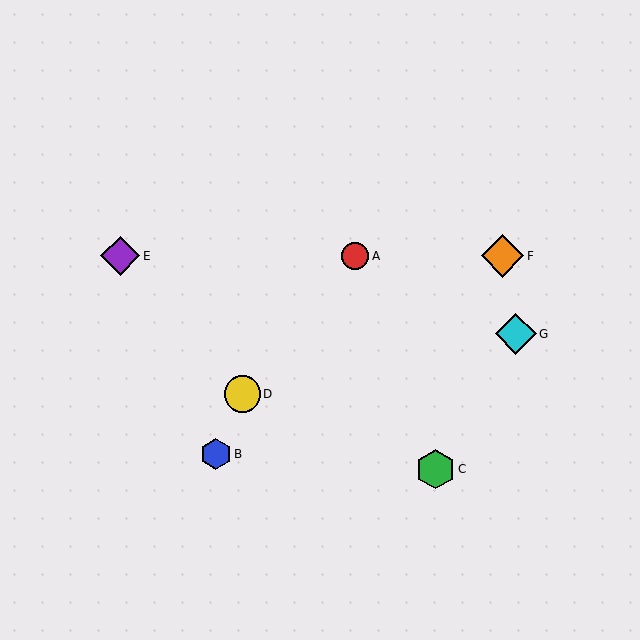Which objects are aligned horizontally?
Objects A, E, F are aligned horizontally.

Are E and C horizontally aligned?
No, E is at y≈256 and C is at y≈469.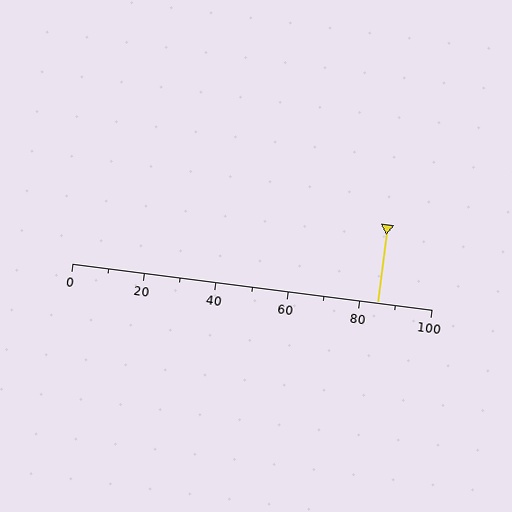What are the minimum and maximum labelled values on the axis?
The axis runs from 0 to 100.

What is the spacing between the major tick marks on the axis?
The major ticks are spaced 20 apart.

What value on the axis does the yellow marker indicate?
The marker indicates approximately 85.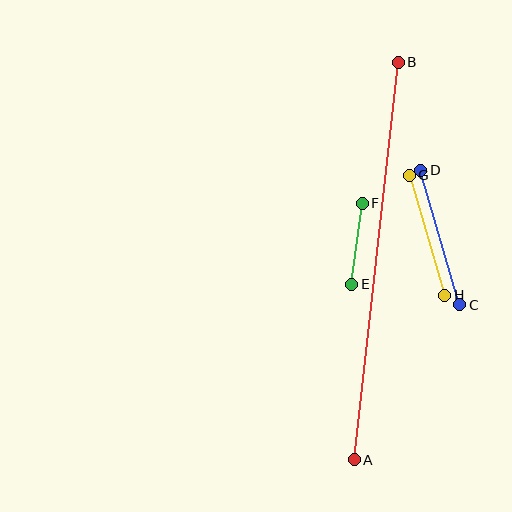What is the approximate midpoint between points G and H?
The midpoint is at approximately (427, 235) pixels.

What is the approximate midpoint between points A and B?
The midpoint is at approximately (376, 261) pixels.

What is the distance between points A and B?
The distance is approximately 400 pixels.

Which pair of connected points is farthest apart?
Points A and B are farthest apart.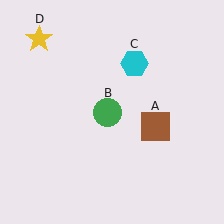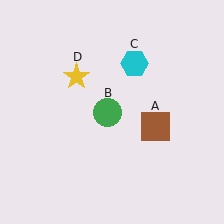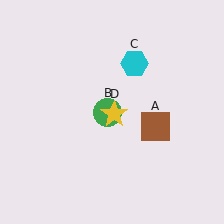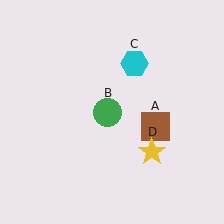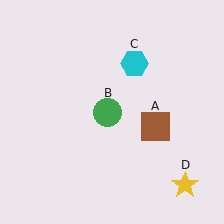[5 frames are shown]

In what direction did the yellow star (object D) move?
The yellow star (object D) moved down and to the right.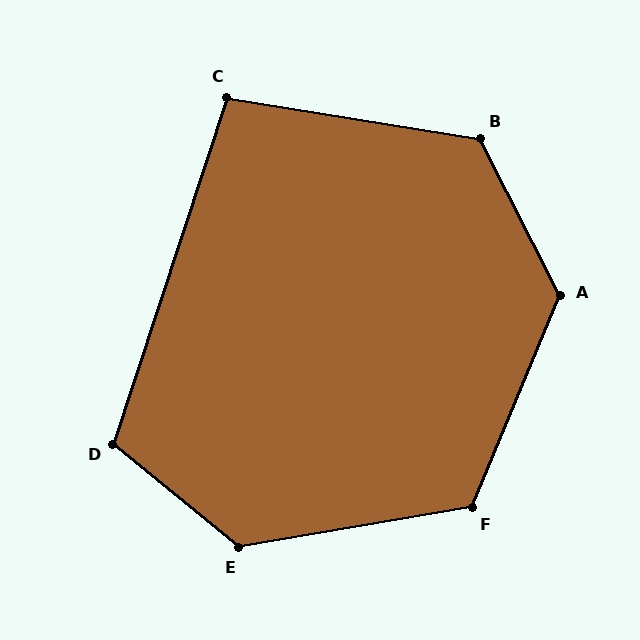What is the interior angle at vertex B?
Approximately 126 degrees (obtuse).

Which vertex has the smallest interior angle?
C, at approximately 99 degrees.